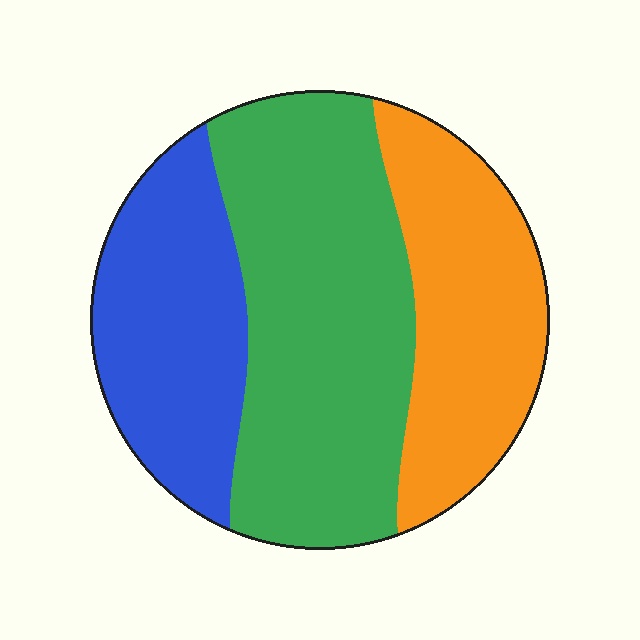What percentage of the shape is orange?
Orange covers roughly 30% of the shape.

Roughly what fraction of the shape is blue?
Blue covers roughly 25% of the shape.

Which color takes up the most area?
Green, at roughly 45%.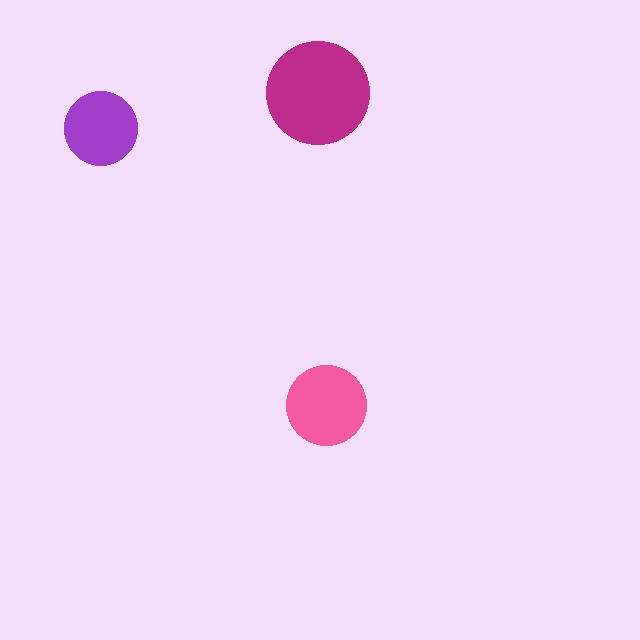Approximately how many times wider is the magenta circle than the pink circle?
About 1.5 times wider.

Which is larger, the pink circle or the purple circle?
The pink one.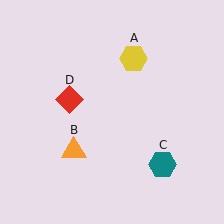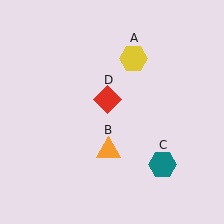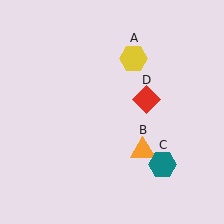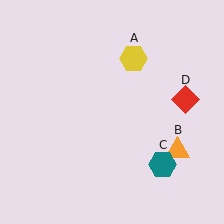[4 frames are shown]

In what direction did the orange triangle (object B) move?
The orange triangle (object B) moved right.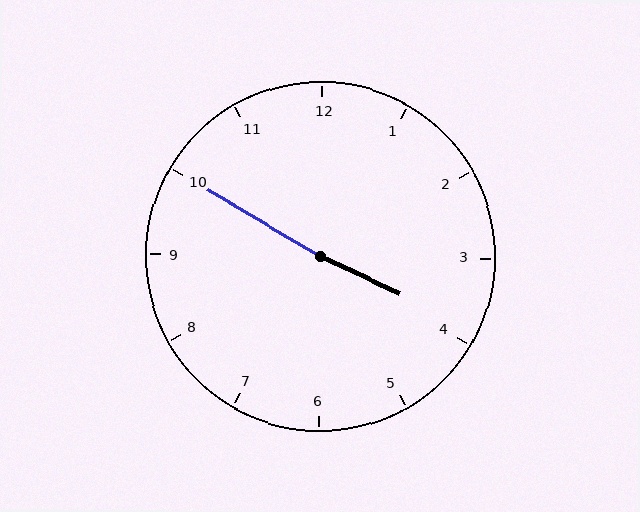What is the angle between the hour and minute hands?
Approximately 175 degrees.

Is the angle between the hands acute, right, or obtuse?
It is obtuse.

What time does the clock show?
3:50.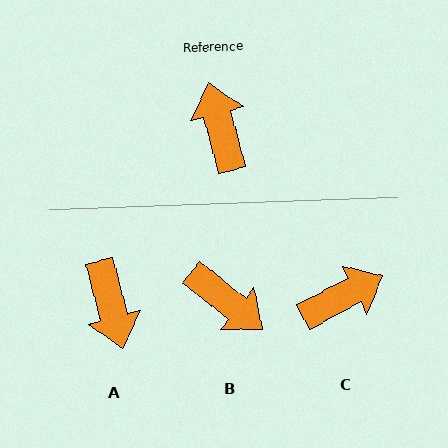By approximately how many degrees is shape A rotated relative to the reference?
Approximately 180 degrees counter-clockwise.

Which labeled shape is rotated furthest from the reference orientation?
A, about 180 degrees away.